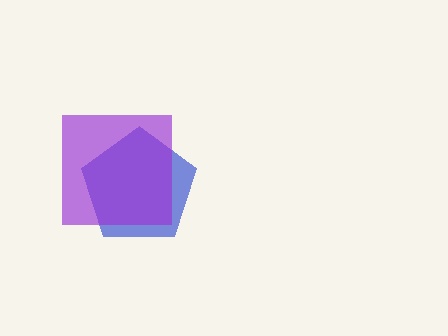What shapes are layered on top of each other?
The layered shapes are: a blue pentagon, a purple square.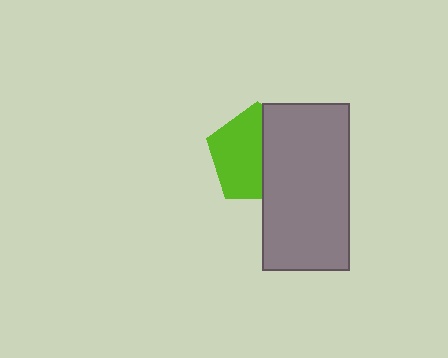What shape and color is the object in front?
The object in front is a gray rectangle.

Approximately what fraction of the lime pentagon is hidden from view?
Roughly 44% of the lime pentagon is hidden behind the gray rectangle.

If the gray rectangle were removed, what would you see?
You would see the complete lime pentagon.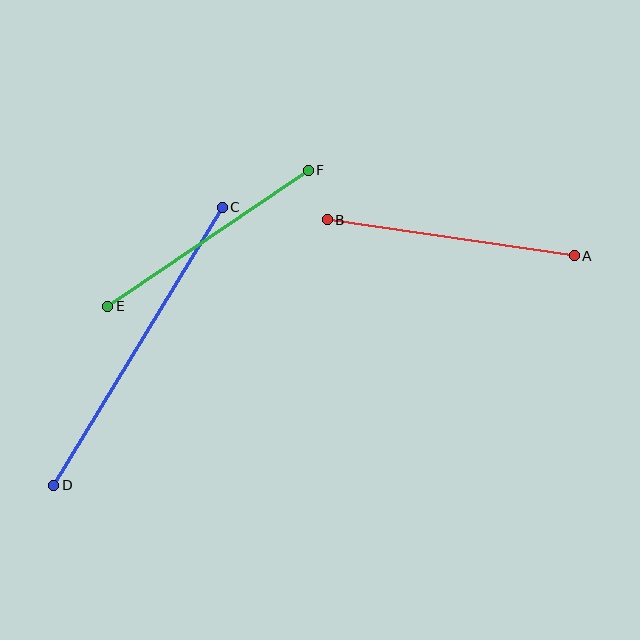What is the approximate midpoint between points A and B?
The midpoint is at approximately (451, 238) pixels.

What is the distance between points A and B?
The distance is approximately 250 pixels.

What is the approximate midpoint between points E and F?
The midpoint is at approximately (208, 238) pixels.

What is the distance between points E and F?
The distance is approximately 242 pixels.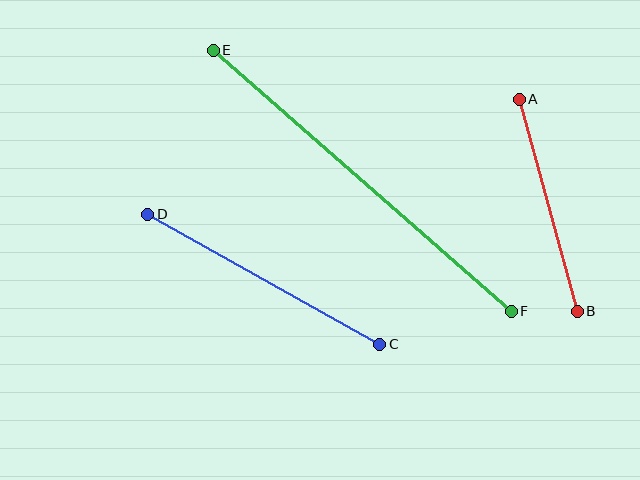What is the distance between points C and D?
The distance is approximately 266 pixels.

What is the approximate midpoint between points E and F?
The midpoint is at approximately (362, 181) pixels.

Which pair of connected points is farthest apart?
Points E and F are farthest apart.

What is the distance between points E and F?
The distance is approximately 396 pixels.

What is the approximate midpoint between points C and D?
The midpoint is at approximately (264, 279) pixels.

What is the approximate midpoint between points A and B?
The midpoint is at approximately (548, 205) pixels.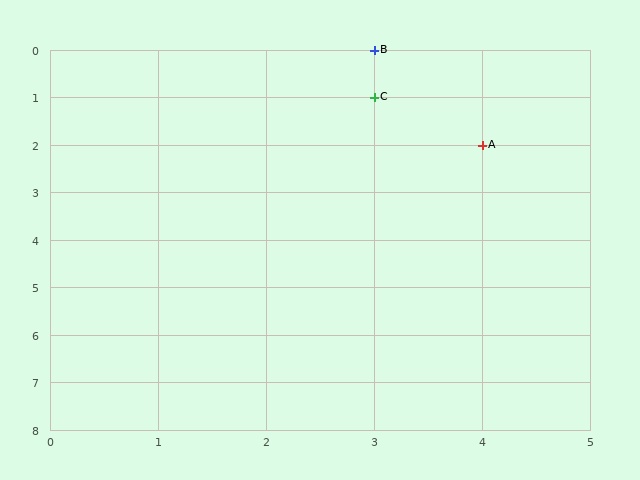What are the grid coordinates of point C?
Point C is at grid coordinates (3, 1).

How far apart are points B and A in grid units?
Points B and A are 1 column and 2 rows apart (about 2.2 grid units diagonally).